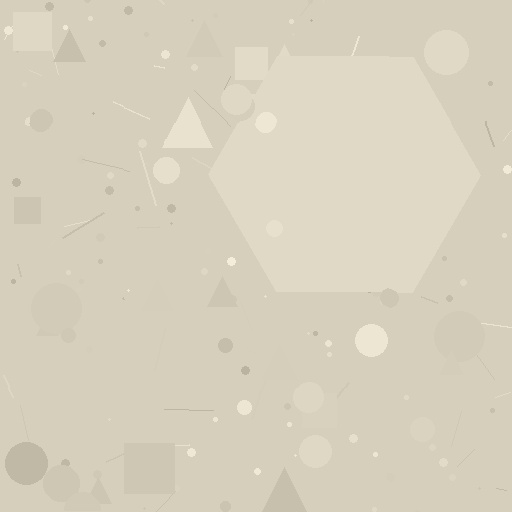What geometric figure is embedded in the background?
A hexagon is embedded in the background.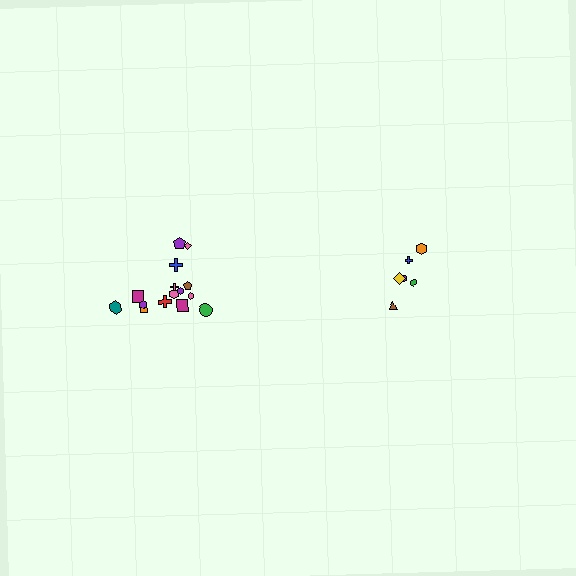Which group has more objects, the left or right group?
The left group.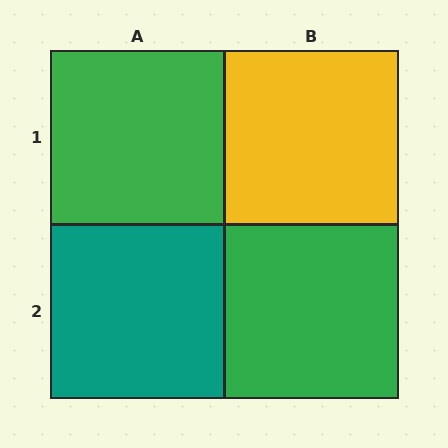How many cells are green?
2 cells are green.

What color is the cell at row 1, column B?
Yellow.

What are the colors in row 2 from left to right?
Teal, green.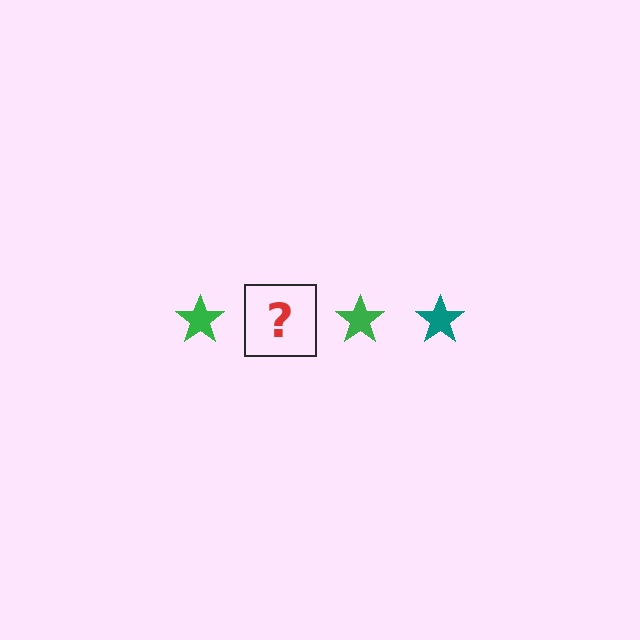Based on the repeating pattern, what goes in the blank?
The blank should be a teal star.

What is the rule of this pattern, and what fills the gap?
The rule is that the pattern cycles through green, teal stars. The gap should be filled with a teal star.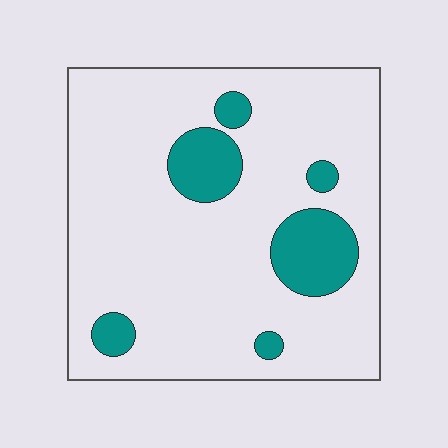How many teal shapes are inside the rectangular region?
6.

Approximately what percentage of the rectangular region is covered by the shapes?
Approximately 15%.